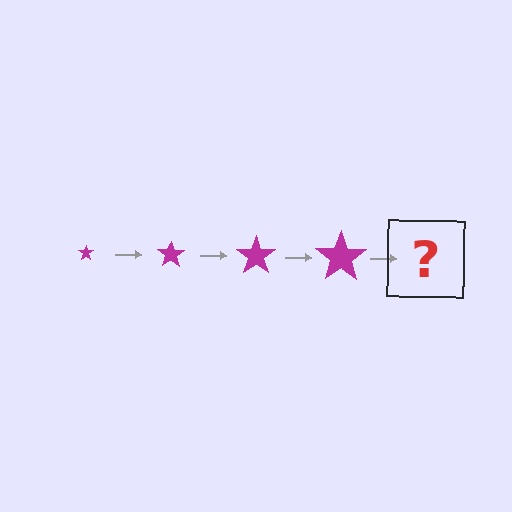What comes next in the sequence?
The next element should be a magenta star, larger than the previous one.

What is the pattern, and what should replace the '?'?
The pattern is that the star gets progressively larger each step. The '?' should be a magenta star, larger than the previous one.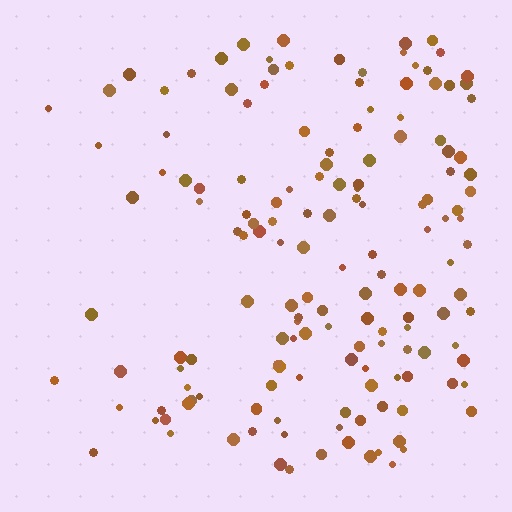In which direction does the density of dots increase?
From left to right, with the right side densest.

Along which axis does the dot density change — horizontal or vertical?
Horizontal.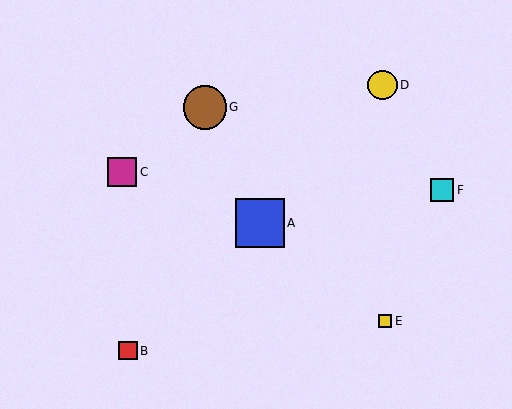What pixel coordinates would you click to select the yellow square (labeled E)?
Click at (385, 321) to select the yellow square E.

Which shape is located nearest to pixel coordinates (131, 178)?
The magenta square (labeled C) at (122, 172) is nearest to that location.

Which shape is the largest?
The blue square (labeled A) is the largest.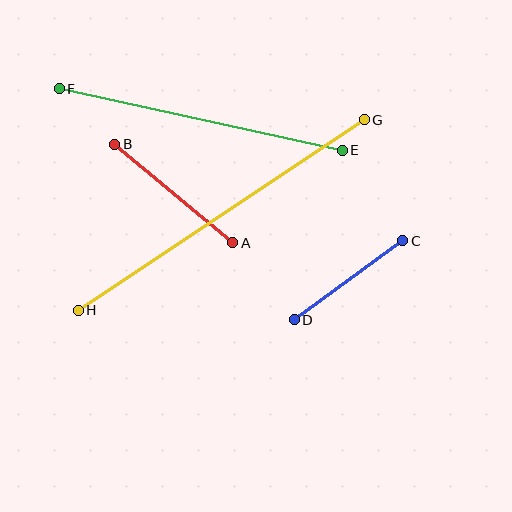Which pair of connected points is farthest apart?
Points G and H are farthest apart.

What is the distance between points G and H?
The distance is approximately 344 pixels.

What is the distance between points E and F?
The distance is approximately 290 pixels.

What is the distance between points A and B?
The distance is approximately 154 pixels.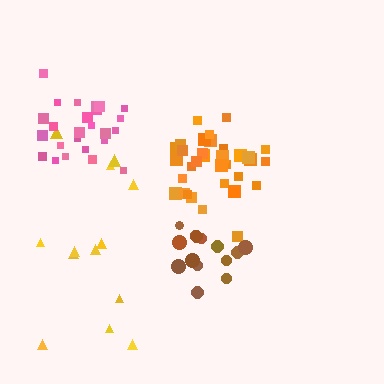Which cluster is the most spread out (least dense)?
Yellow.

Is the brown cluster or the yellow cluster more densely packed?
Brown.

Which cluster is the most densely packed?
Orange.